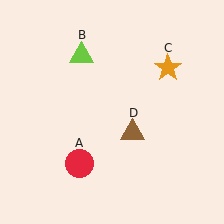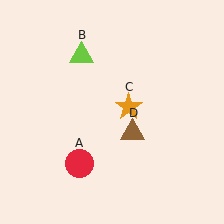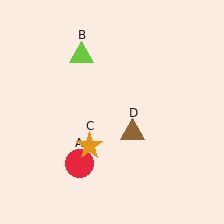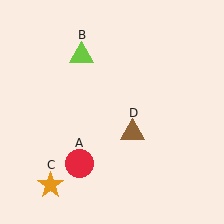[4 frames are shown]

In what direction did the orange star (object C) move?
The orange star (object C) moved down and to the left.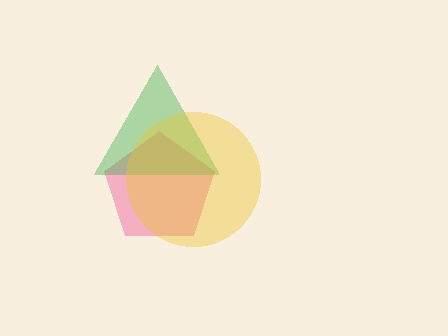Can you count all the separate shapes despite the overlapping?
Yes, there are 3 separate shapes.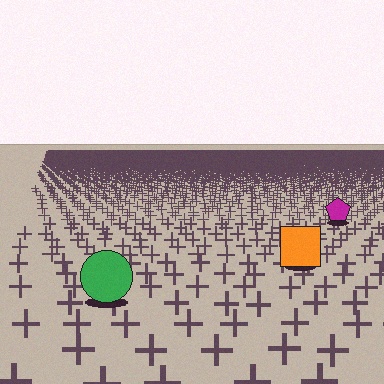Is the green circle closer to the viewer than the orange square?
Yes. The green circle is closer — you can tell from the texture gradient: the ground texture is coarser near it.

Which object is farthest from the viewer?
The magenta pentagon is farthest from the viewer. It appears smaller and the ground texture around it is denser.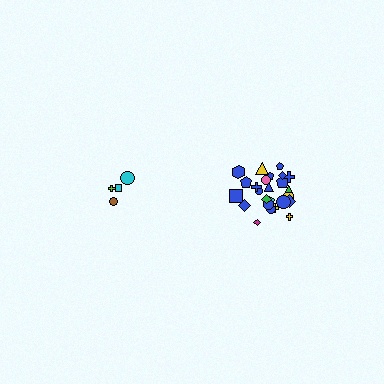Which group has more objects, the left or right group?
The right group.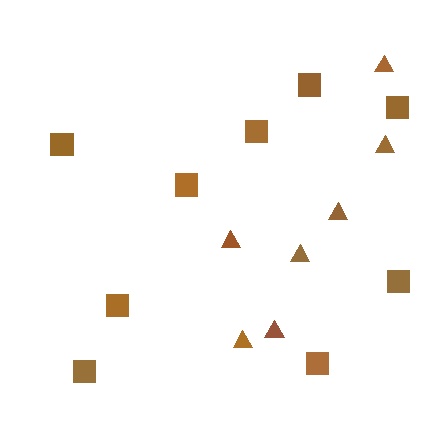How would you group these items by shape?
There are 2 groups: one group of squares (9) and one group of triangles (7).